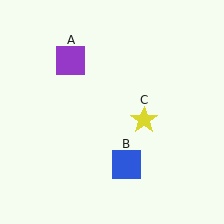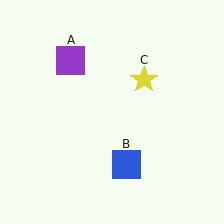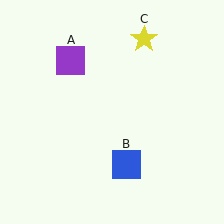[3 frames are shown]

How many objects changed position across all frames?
1 object changed position: yellow star (object C).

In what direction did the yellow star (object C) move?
The yellow star (object C) moved up.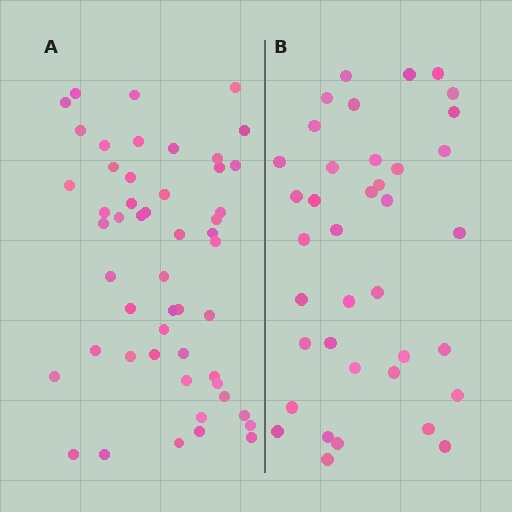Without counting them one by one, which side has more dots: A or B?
Region A (the left region) has more dots.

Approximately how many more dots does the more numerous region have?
Region A has approximately 15 more dots than region B.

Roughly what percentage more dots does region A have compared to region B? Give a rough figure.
About 35% more.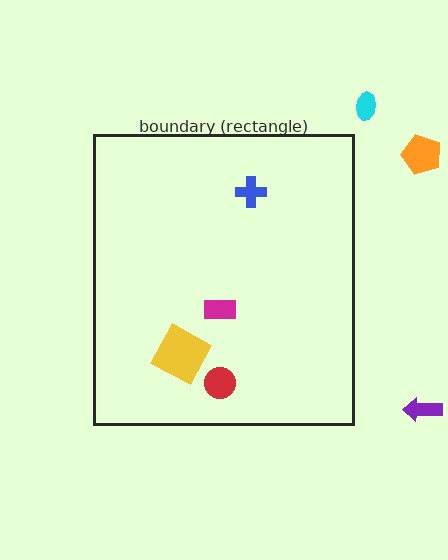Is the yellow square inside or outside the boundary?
Inside.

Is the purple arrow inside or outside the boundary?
Outside.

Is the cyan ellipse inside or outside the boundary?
Outside.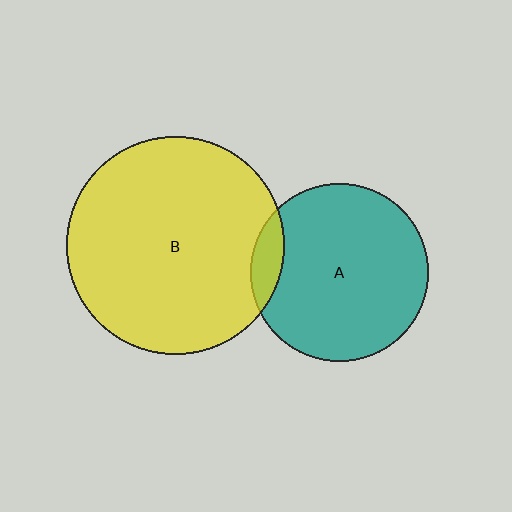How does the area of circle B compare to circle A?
Approximately 1.5 times.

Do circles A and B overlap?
Yes.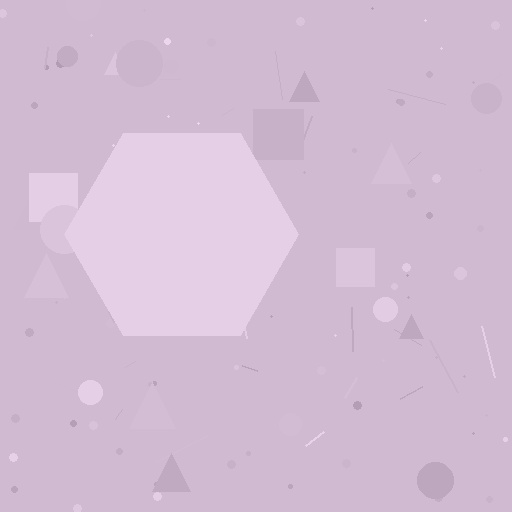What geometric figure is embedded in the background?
A hexagon is embedded in the background.